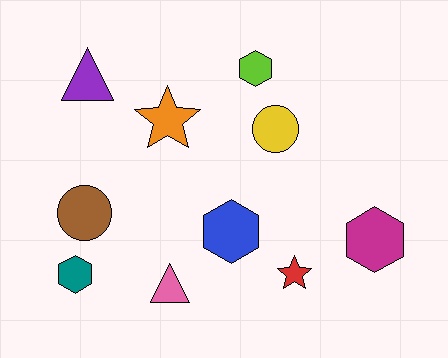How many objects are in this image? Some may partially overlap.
There are 10 objects.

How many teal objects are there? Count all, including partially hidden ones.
There is 1 teal object.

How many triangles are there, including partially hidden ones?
There are 2 triangles.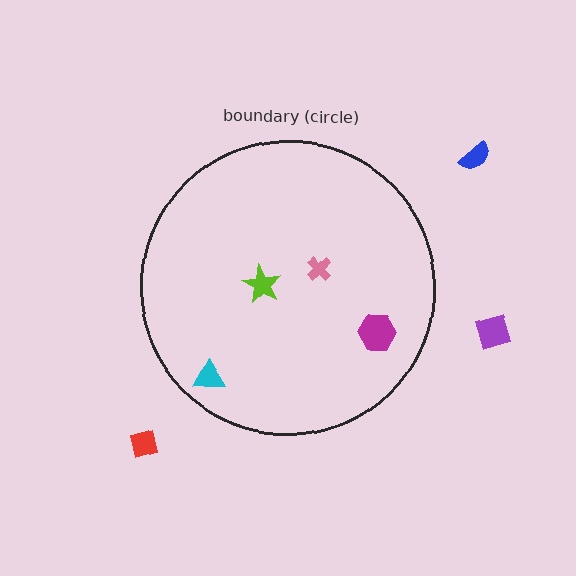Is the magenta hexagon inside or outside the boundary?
Inside.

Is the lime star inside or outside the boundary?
Inside.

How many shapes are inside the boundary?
4 inside, 3 outside.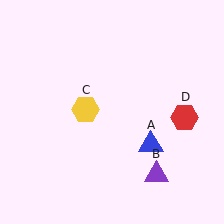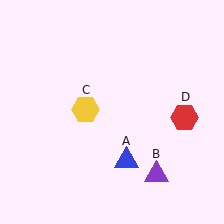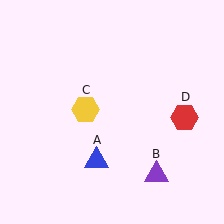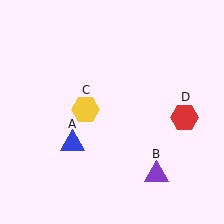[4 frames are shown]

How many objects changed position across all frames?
1 object changed position: blue triangle (object A).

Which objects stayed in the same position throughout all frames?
Purple triangle (object B) and yellow hexagon (object C) and red hexagon (object D) remained stationary.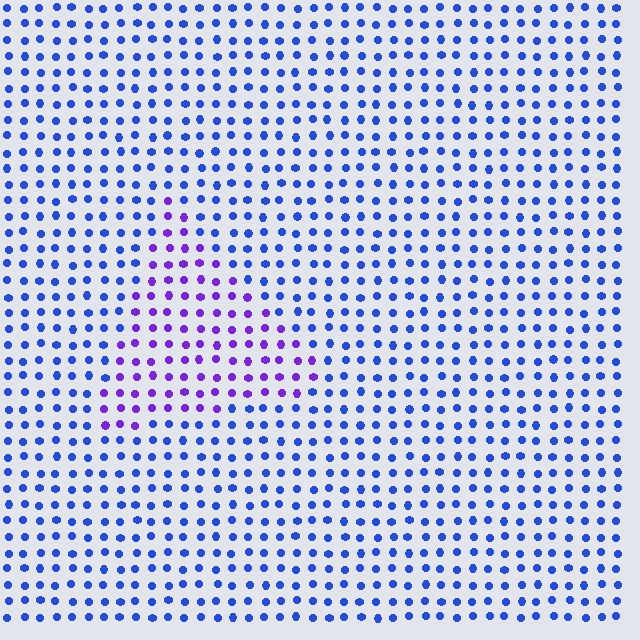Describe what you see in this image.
The image is filled with small blue elements in a uniform arrangement. A triangle-shaped region is visible where the elements are tinted to a slightly different hue, forming a subtle color boundary.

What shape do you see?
I see a triangle.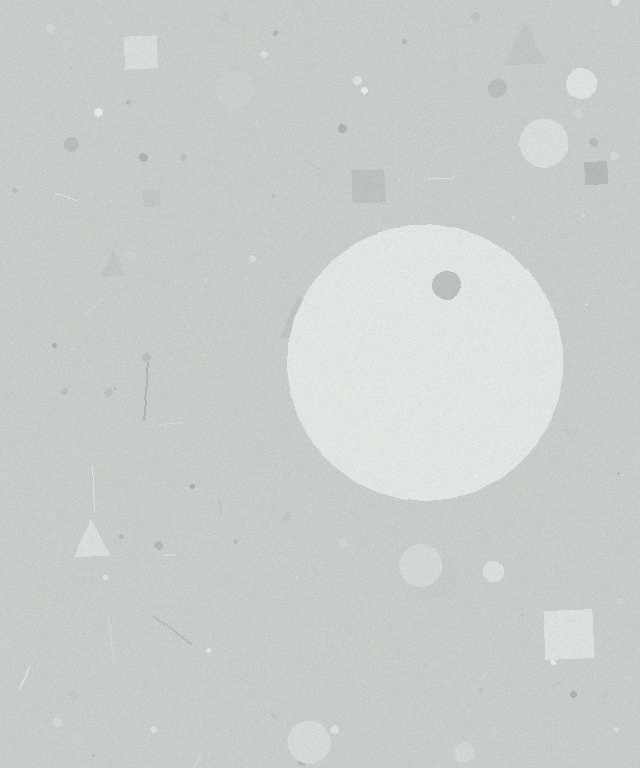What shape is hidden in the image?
A circle is hidden in the image.